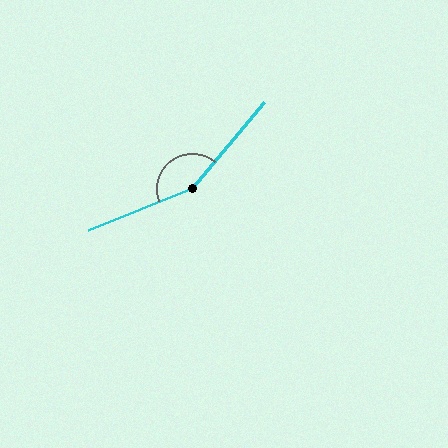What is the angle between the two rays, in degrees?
Approximately 151 degrees.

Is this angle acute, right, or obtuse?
It is obtuse.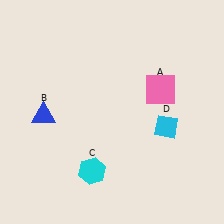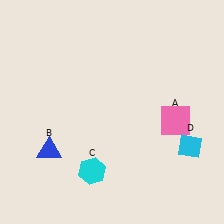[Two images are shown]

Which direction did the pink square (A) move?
The pink square (A) moved down.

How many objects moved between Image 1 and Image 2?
3 objects moved between the two images.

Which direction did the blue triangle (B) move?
The blue triangle (B) moved down.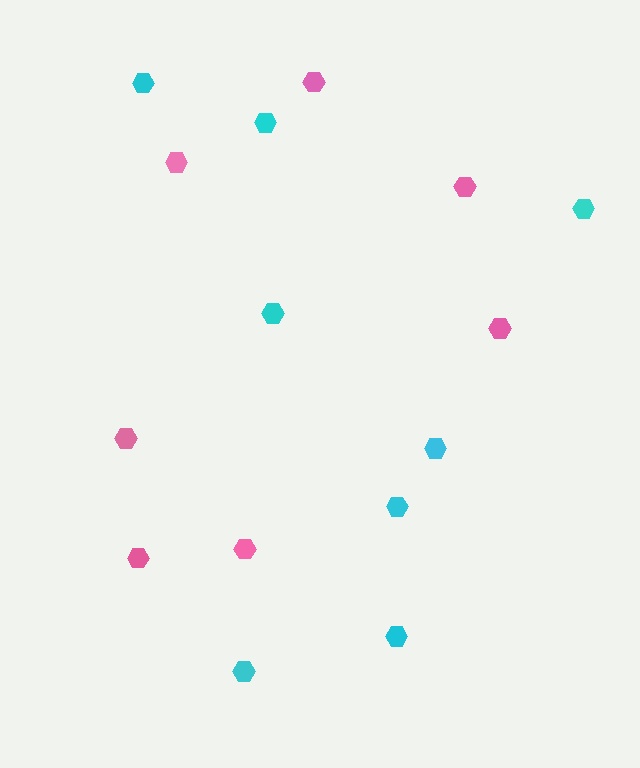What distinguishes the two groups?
There are 2 groups: one group of cyan hexagons (8) and one group of pink hexagons (7).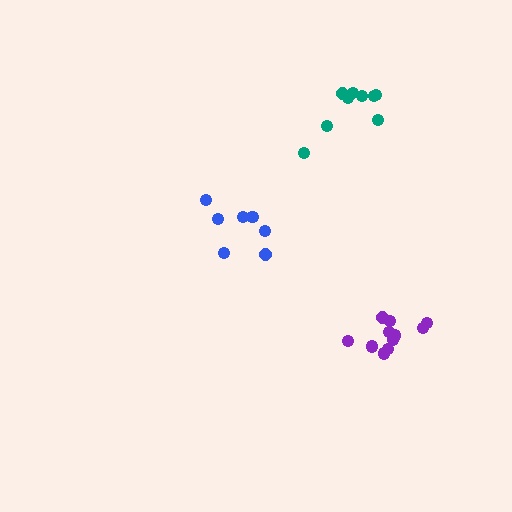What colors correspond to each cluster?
The clusters are colored: blue, purple, teal.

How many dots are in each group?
Group 1: 7 dots, Group 2: 11 dots, Group 3: 9 dots (27 total).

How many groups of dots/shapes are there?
There are 3 groups.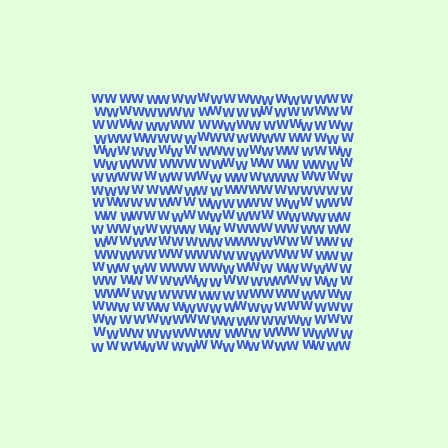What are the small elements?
The small elements are letter W's.